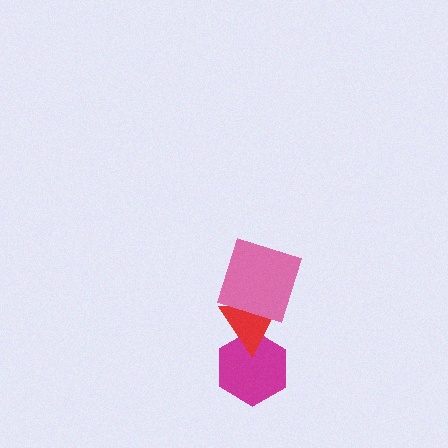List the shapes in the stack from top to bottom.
From top to bottom: the pink square, the red triangle, the magenta hexagon.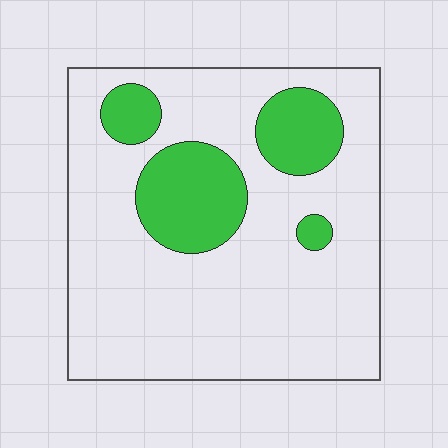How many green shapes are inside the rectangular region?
4.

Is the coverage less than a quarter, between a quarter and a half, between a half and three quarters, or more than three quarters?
Less than a quarter.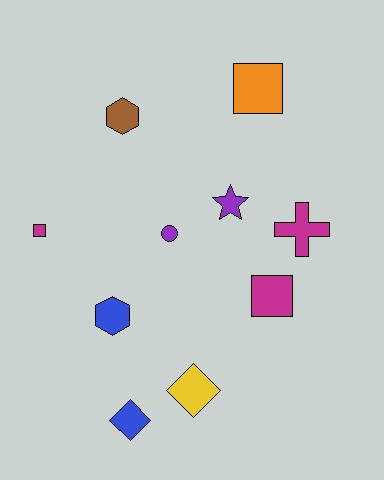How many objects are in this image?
There are 10 objects.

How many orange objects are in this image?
There is 1 orange object.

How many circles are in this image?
There is 1 circle.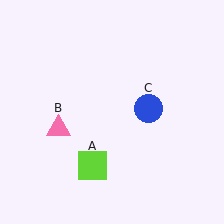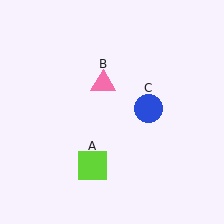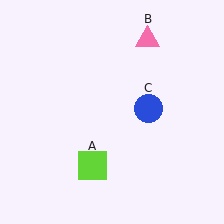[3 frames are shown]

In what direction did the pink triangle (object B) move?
The pink triangle (object B) moved up and to the right.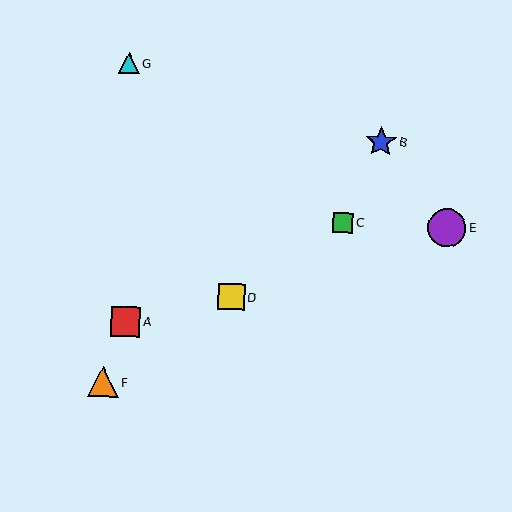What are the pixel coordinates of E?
Object E is at (447, 228).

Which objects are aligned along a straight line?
Objects C, D, F are aligned along a straight line.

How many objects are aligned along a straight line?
3 objects (C, D, F) are aligned along a straight line.